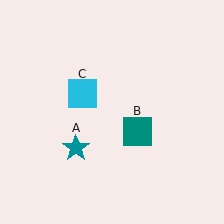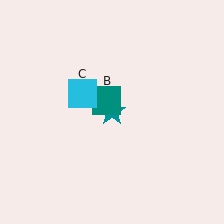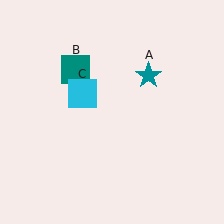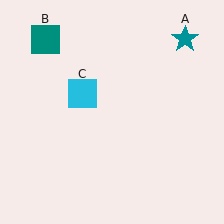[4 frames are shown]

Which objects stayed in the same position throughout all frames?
Cyan square (object C) remained stationary.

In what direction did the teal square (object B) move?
The teal square (object B) moved up and to the left.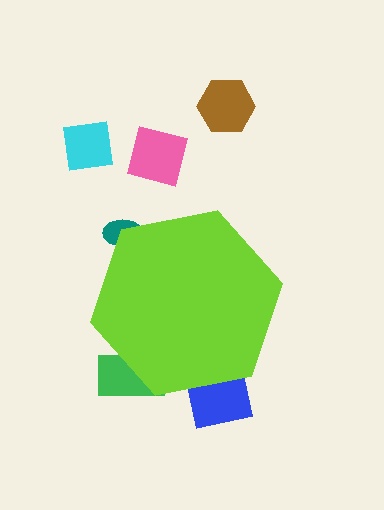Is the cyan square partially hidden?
No, the cyan square is fully visible.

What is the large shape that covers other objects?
A lime hexagon.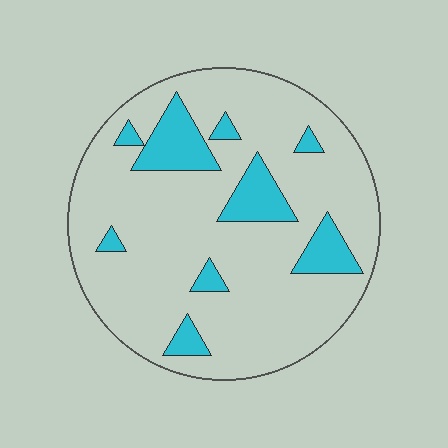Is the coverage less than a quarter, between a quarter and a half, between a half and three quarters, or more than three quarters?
Less than a quarter.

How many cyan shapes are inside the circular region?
9.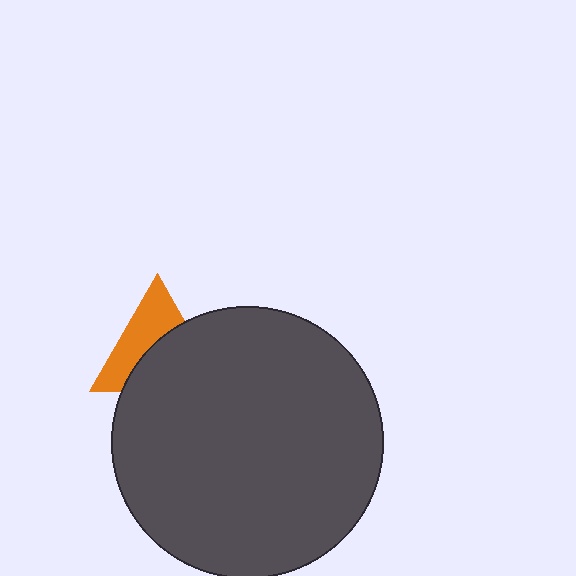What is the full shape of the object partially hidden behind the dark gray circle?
The partially hidden object is an orange triangle.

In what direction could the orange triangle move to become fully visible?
The orange triangle could move up. That would shift it out from behind the dark gray circle entirely.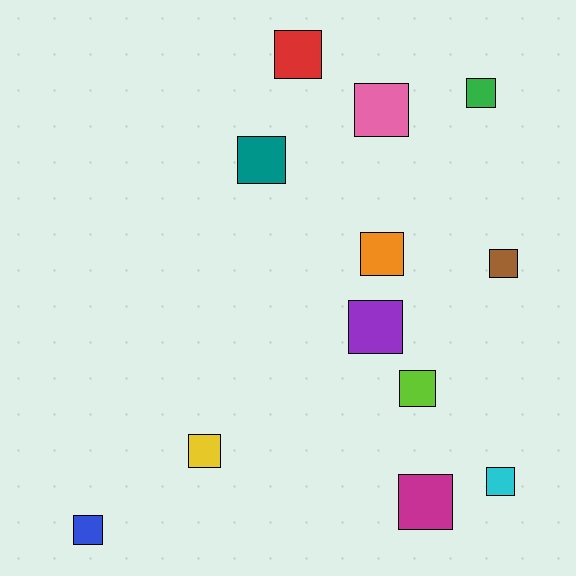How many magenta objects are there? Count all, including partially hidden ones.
There is 1 magenta object.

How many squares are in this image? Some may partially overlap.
There are 12 squares.